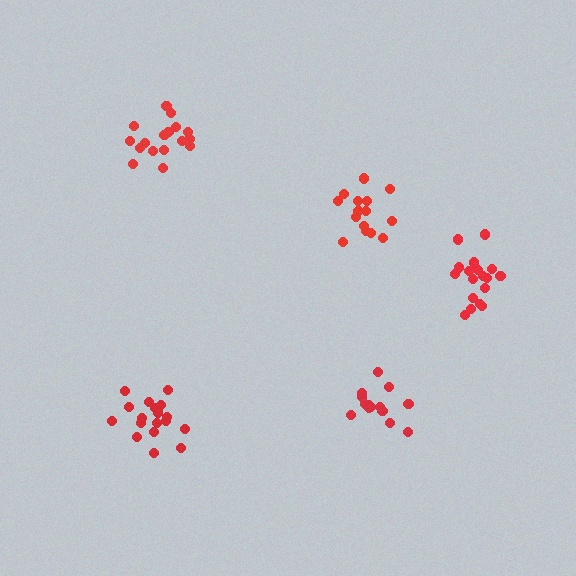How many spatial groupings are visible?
There are 5 spatial groupings.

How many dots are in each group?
Group 1: 15 dots, Group 2: 15 dots, Group 3: 18 dots, Group 4: 18 dots, Group 5: 18 dots (84 total).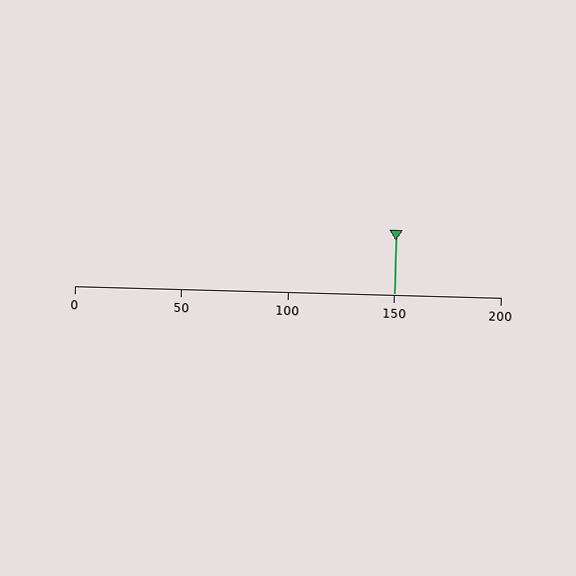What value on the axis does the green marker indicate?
The marker indicates approximately 150.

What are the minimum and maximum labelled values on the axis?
The axis runs from 0 to 200.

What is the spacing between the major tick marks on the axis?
The major ticks are spaced 50 apart.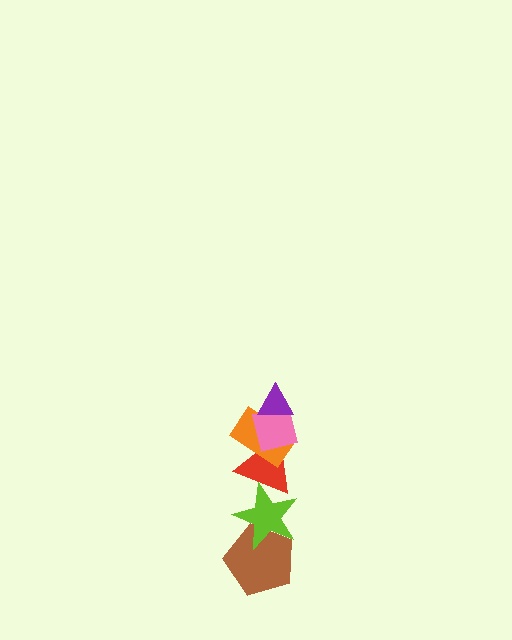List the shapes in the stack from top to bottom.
From top to bottom: the purple triangle, the pink square, the orange rectangle, the red triangle, the lime star, the brown pentagon.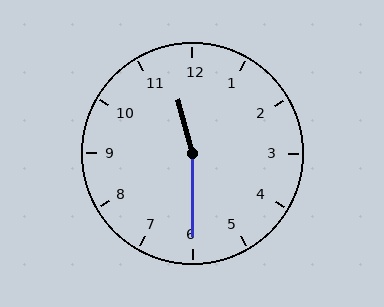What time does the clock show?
11:30.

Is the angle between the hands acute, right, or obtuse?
It is obtuse.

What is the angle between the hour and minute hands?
Approximately 165 degrees.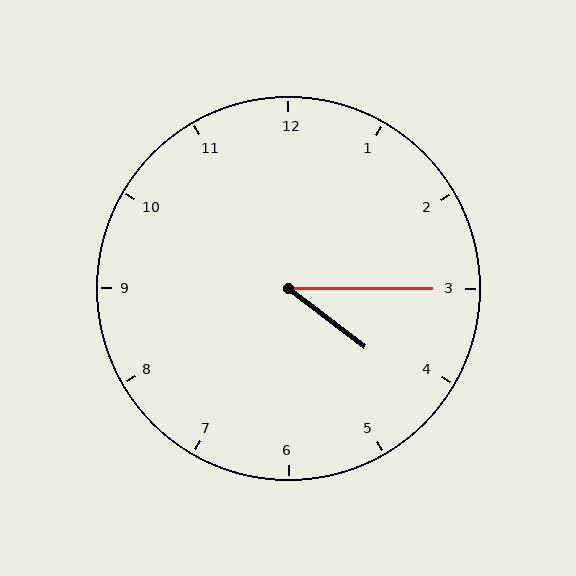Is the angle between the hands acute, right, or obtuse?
It is acute.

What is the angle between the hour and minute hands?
Approximately 38 degrees.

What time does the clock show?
4:15.